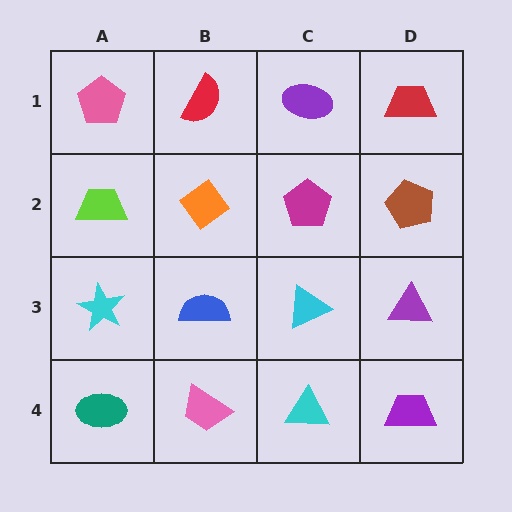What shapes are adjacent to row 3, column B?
An orange diamond (row 2, column B), a pink trapezoid (row 4, column B), a cyan star (row 3, column A), a cyan triangle (row 3, column C).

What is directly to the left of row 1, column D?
A purple ellipse.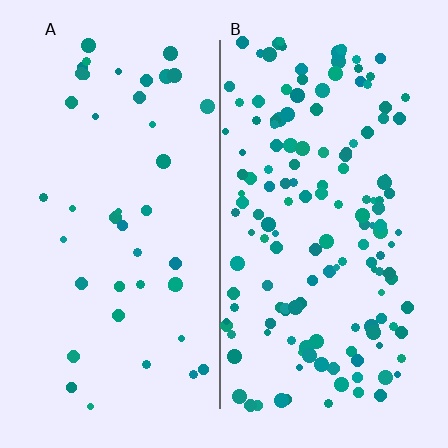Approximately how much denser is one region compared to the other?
Approximately 3.6× — region B over region A.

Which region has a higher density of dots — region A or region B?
B (the right).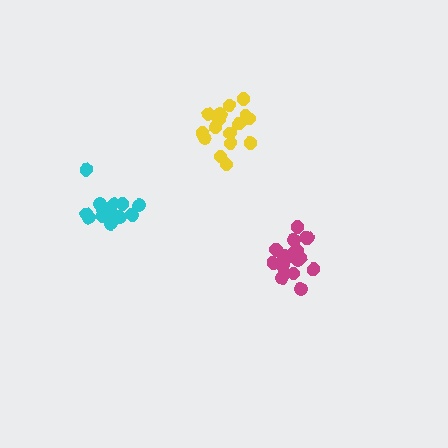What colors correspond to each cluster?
The clusters are colored: magenta, cyan, yellow.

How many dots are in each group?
Group 1: 20 dots, Group 2: 15 dots, Group 3: 16 dots (51 total).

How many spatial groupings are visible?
There are 3 spatial groupings.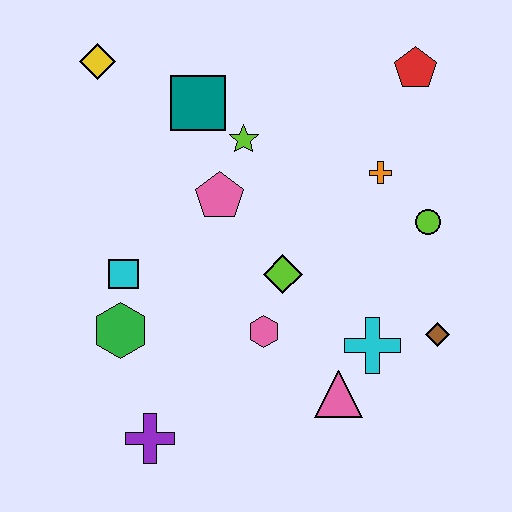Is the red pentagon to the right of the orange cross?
Yes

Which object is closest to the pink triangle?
The cyan cross is closest to the pink triangle.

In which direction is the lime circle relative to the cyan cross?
The lime circle is above the cyan cross.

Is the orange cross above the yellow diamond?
No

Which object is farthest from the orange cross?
The purple cross is farthest from the orange cross.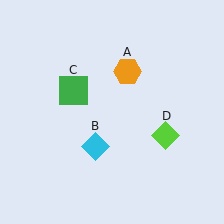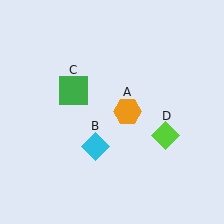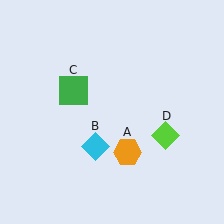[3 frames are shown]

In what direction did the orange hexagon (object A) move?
The orange hexagon (object A) moved down.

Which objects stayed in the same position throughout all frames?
Cyan diamond (object B) and green square (object C) and lime diamond (object D) remained stationary.